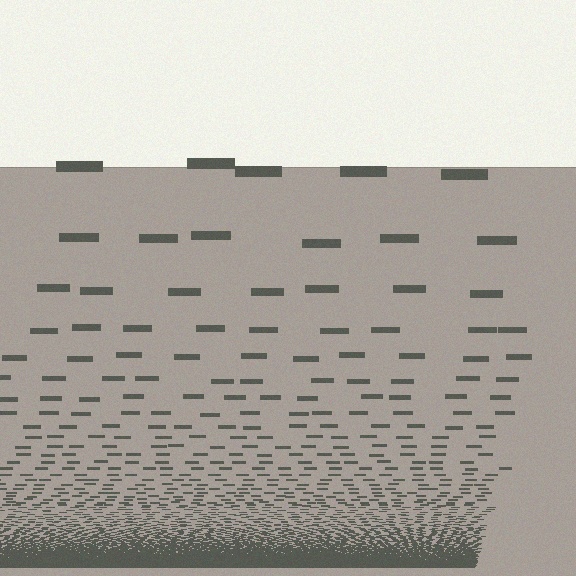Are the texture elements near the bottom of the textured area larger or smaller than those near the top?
Smaller. The gradient is inverted — elements near the bottom are smaller and denser.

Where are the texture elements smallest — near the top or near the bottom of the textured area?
Near the bottom.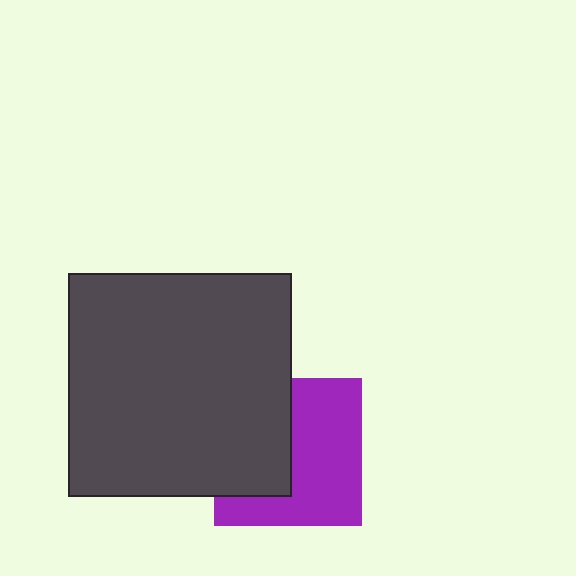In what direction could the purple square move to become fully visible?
The purple square could move right. That would shift it out from behind the dark gray square entirely.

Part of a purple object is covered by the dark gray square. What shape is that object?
It is a square.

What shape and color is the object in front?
The object in front is a dark gray square.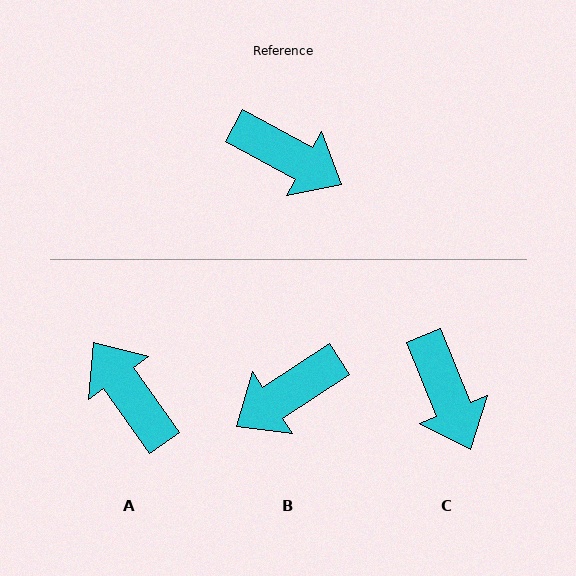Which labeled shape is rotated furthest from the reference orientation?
A, about 154 degrees away.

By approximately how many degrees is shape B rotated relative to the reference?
Approximately 119 degrees clockwise.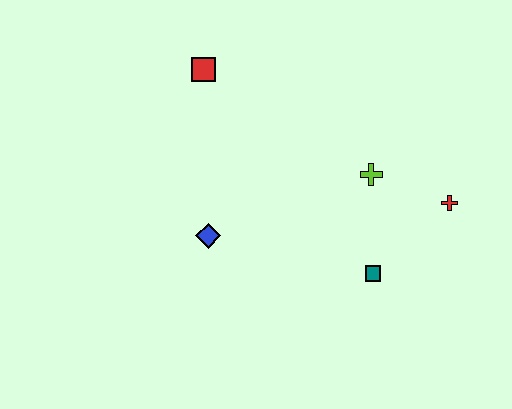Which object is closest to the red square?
The blue diamond is closest to the red square.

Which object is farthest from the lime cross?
The red square is farthest from the lime cross.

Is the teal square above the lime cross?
No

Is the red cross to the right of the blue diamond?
Yes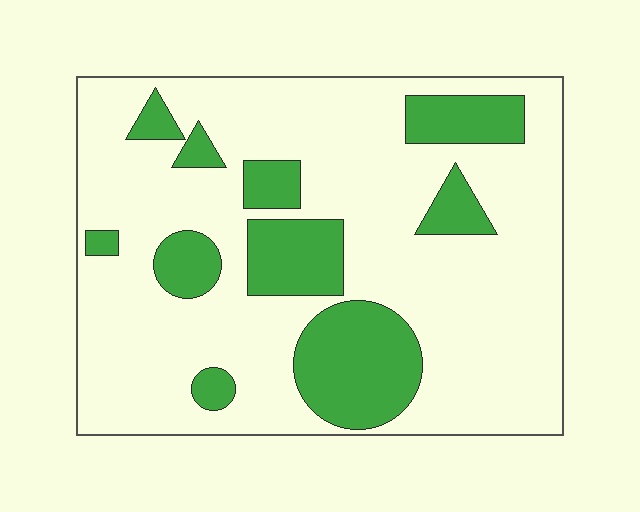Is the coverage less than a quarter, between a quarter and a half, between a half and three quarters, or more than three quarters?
Less than a quarter.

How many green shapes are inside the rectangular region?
10.